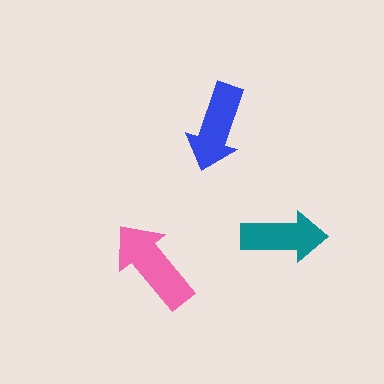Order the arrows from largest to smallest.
the pink one, the blue one, the teal one.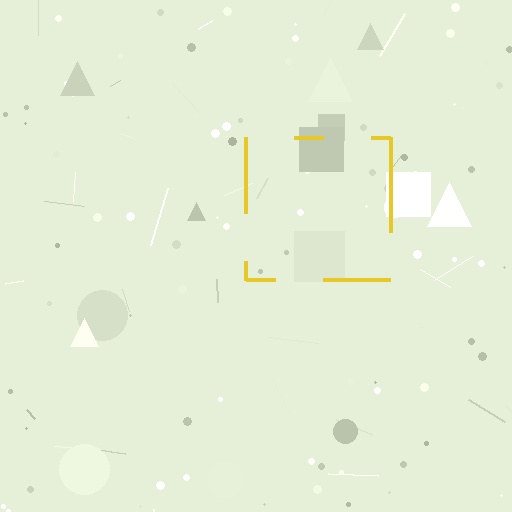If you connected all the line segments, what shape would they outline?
They would outline a square.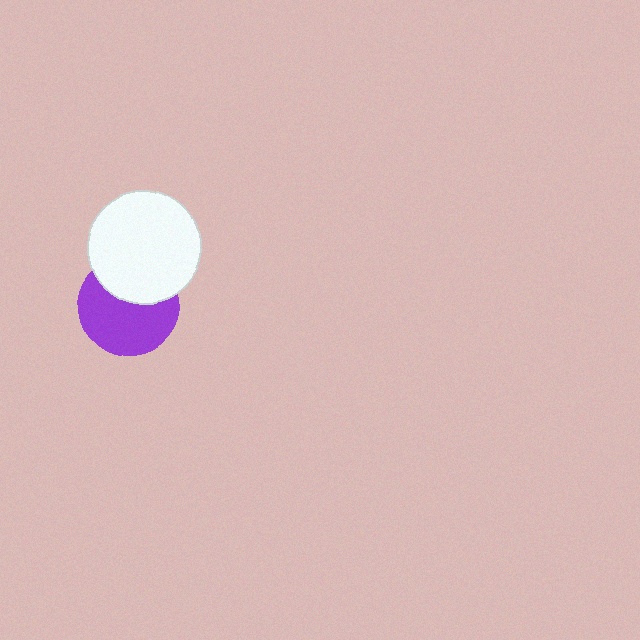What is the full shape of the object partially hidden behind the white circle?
The partially hidden object is a purple circle.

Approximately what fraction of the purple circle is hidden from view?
Roughly 37% of the purple circle is hidden behind the white circle.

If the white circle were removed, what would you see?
You would see the complete purple circle.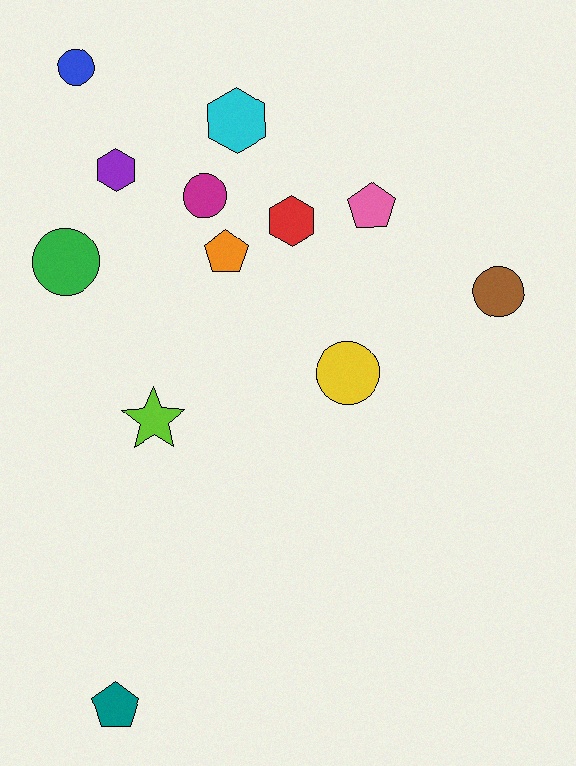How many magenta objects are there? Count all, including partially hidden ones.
There is 1 magenta object.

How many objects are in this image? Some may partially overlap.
There are 12 objects.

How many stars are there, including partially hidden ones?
There is 1 star.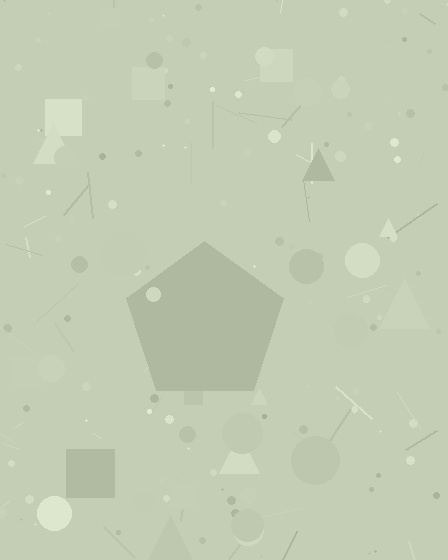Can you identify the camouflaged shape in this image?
The camouflaged shape is a pentagon.